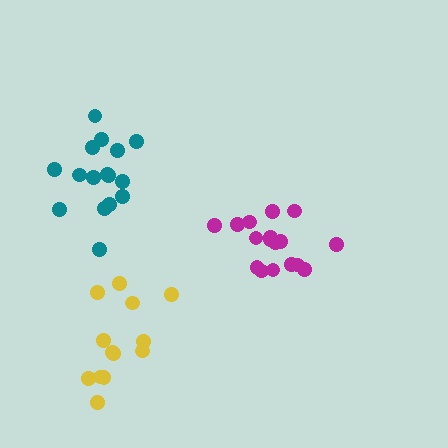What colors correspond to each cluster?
The clusters are colored: magenta, teal, yellow.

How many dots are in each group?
Group 1: 17 dots, Group 2: 16 dots, Group 3: 13 dots (46 total).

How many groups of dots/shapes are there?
There are 3 groups.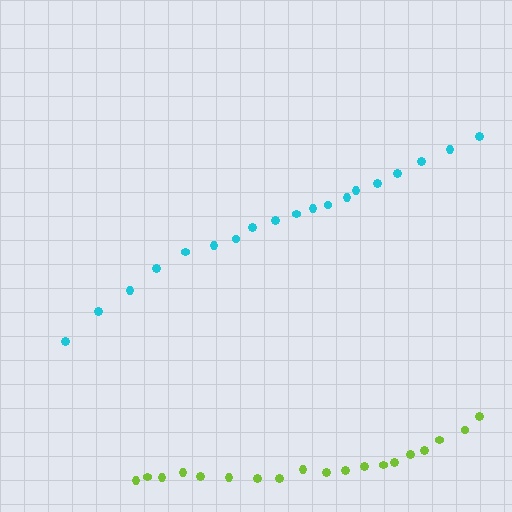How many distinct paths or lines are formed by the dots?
There are 2 distinct paths.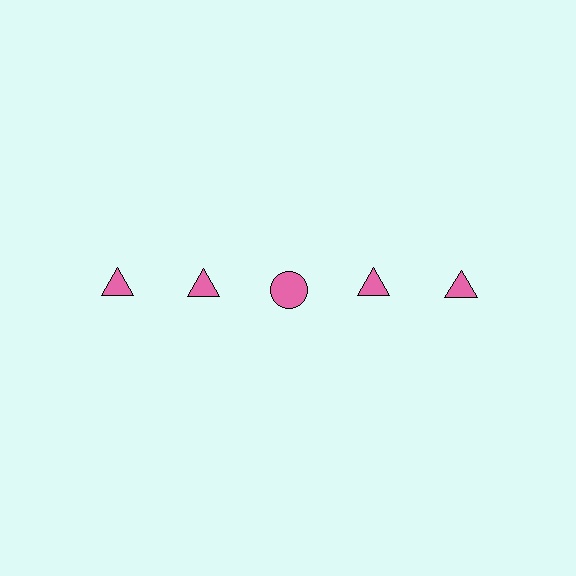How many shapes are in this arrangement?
There are 5 shapes arranged in a grid pattern.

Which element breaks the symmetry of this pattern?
The pink circle in the top row, center column breaks the symmetry. All other shapes are pink triangles.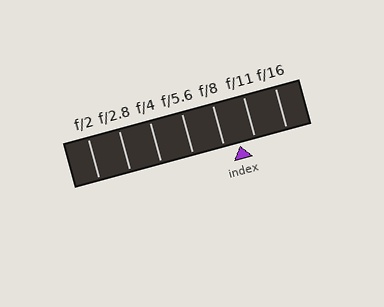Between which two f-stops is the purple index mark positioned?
The index mark is between f/8 and f/11.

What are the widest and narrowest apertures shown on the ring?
The widest aperture shown is f/2 and the narrowest is f/16.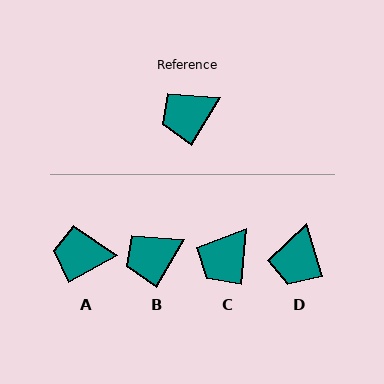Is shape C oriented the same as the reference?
No, it is off by about 25 degrees.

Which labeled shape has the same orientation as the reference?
B.